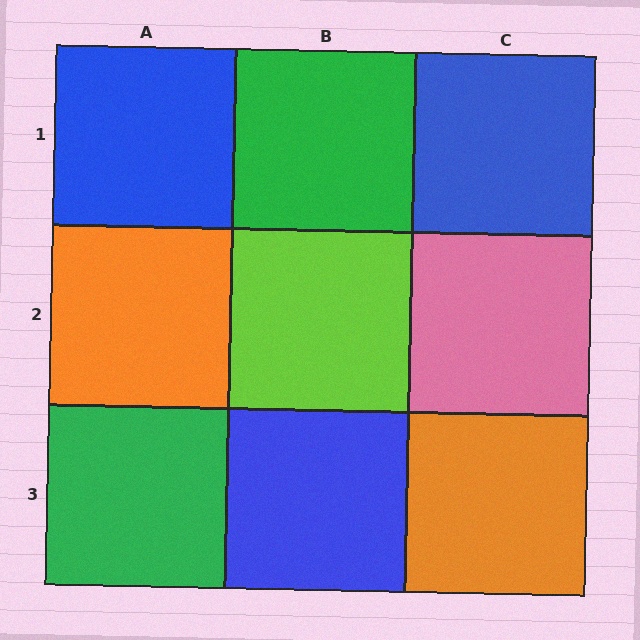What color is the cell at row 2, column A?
Orange.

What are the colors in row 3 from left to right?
Green, blue, orange.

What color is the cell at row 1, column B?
Green.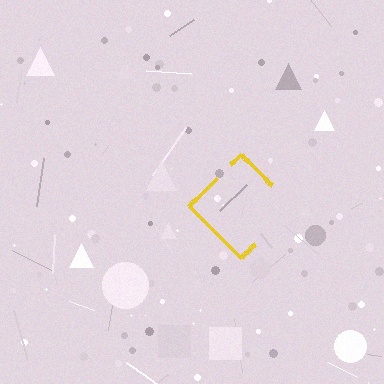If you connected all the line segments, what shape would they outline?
They would outline a diamond.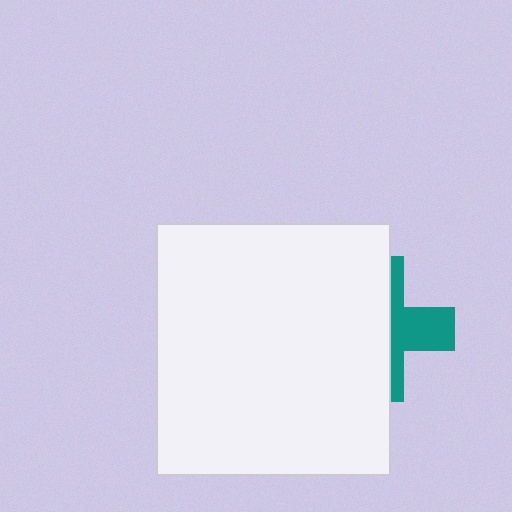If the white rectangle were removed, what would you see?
You would see the complete teal cross.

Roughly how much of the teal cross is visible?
A small part of it is visible (roughly 37%).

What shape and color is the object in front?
The object in front is a white rectangle.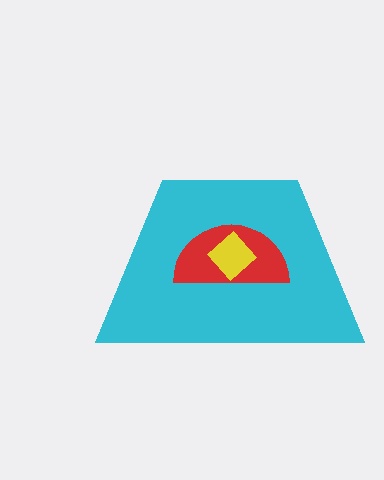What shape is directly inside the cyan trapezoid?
The red semicircle.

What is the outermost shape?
The cyan trapezoid.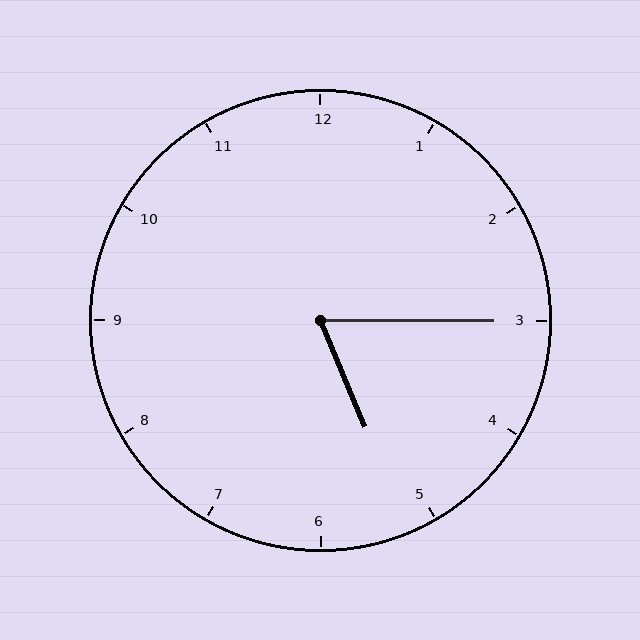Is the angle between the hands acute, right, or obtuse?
It is acute.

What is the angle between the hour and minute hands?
Approximately 68 degrees.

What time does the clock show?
5:15.